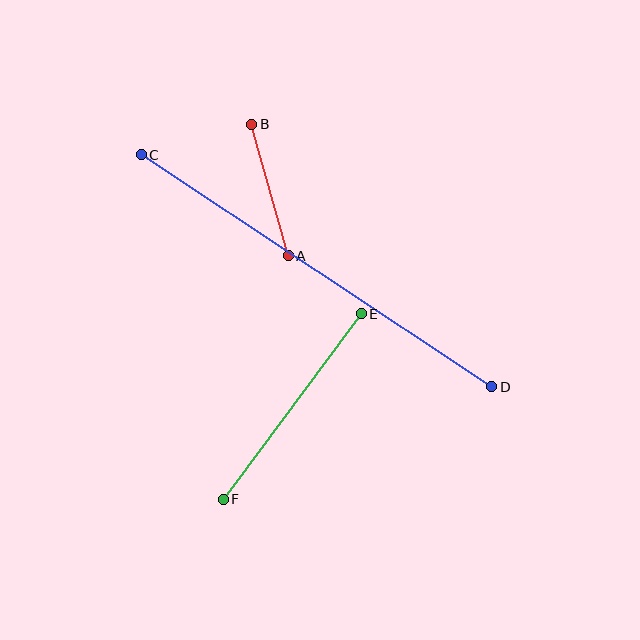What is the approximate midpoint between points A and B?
The midpoint is at approximately (270, 190) pixels.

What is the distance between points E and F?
The distance is approximately 231 pixels.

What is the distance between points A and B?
The distance is approximately 137 pixels.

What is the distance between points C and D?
The distance is approximately 421 pixels.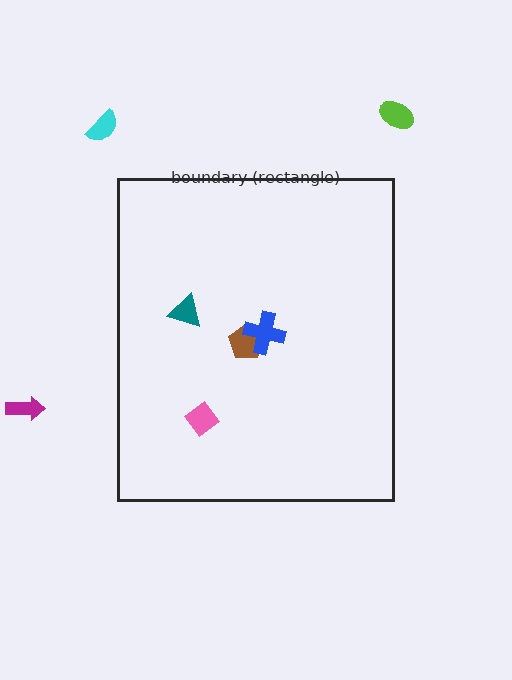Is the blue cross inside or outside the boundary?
Inside.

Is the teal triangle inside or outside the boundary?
Inside.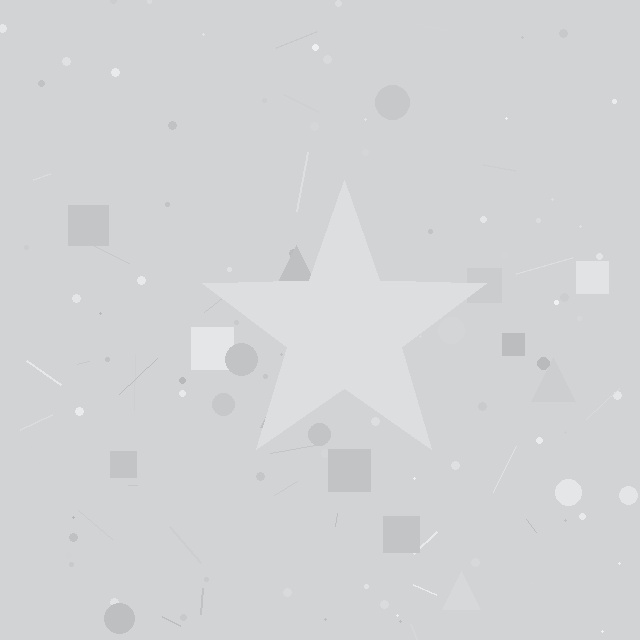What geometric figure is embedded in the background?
A star is embedded in the background.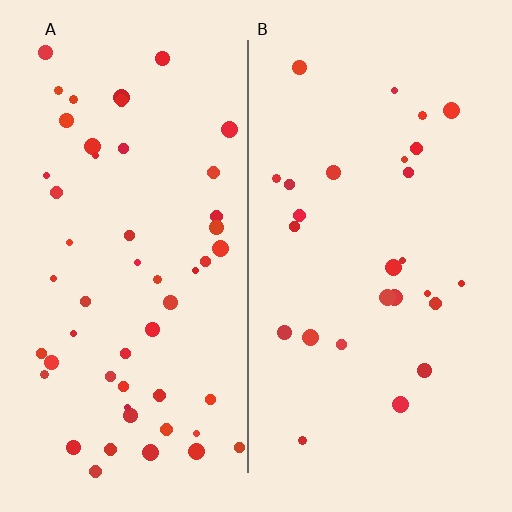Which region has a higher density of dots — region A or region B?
A (the left).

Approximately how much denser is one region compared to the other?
Approximately 2.0× — region A over region B.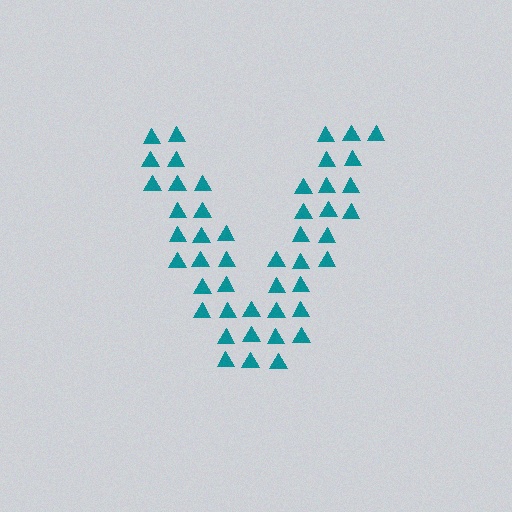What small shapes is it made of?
It is made of small triangles.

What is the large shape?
The large shape is the letter V.